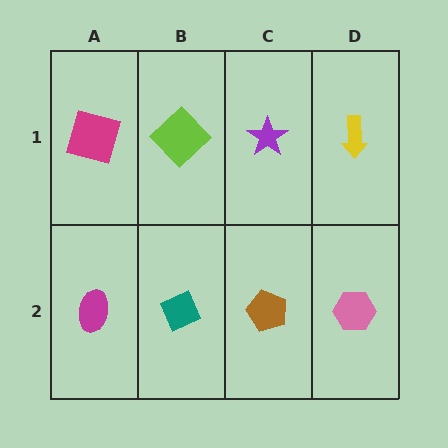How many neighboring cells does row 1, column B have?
3.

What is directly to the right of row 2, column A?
A teal diamond.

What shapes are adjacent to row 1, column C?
A brown pentagon (row 2, column C), a lime diamond (row 1, column B), a yellow arrow (row 1, column D).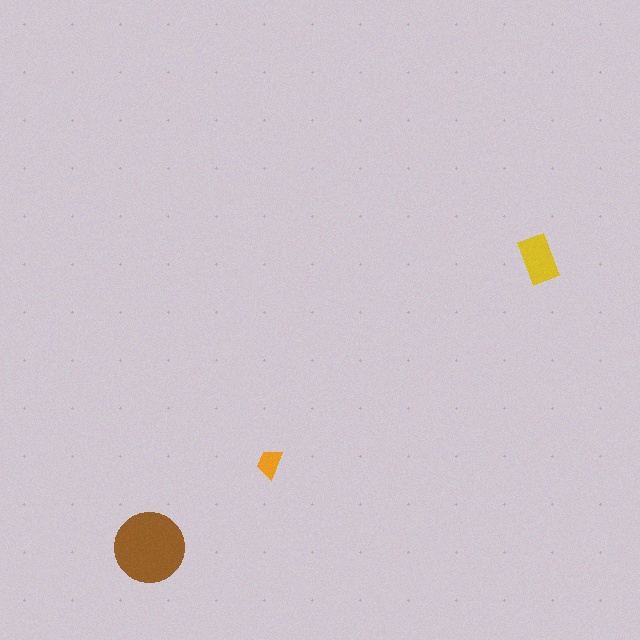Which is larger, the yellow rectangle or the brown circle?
The brown circle.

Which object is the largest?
The brown circle.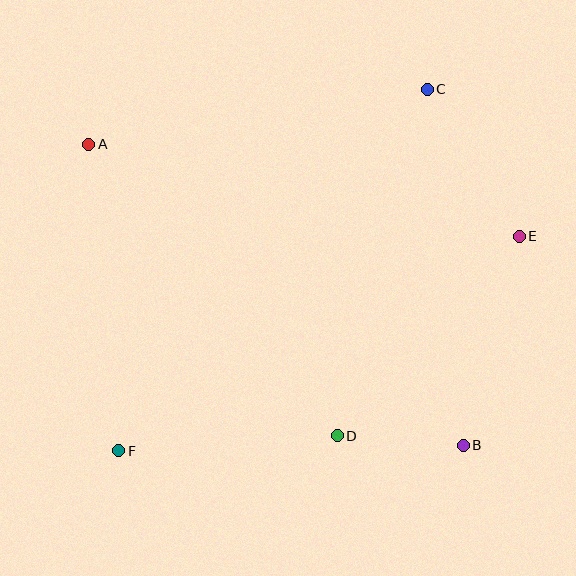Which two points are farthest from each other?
Points A and B are farthest from each other.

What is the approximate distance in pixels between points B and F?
The distance between B and F is approximately 344 pixels.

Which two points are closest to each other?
Points B and D are closest to each other.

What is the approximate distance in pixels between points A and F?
The distance between A and F is approximately 308 pixels.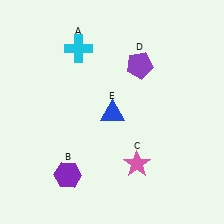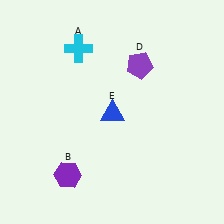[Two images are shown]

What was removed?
The pink star (C) was removed in Image 2.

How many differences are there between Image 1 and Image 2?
There is 1 difference between the two images.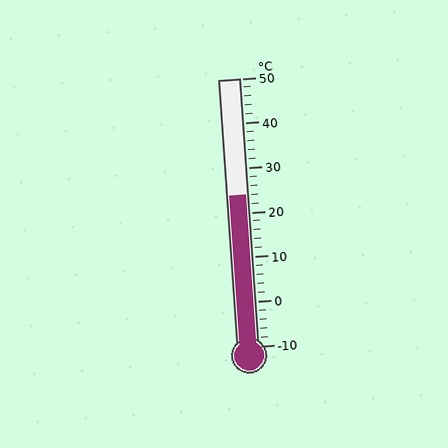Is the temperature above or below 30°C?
The temperature is below 30°C.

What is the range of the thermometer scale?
The thermometer scale ranges from -10°C to 50°C.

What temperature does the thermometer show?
The thermometer shows approximately 24°C.